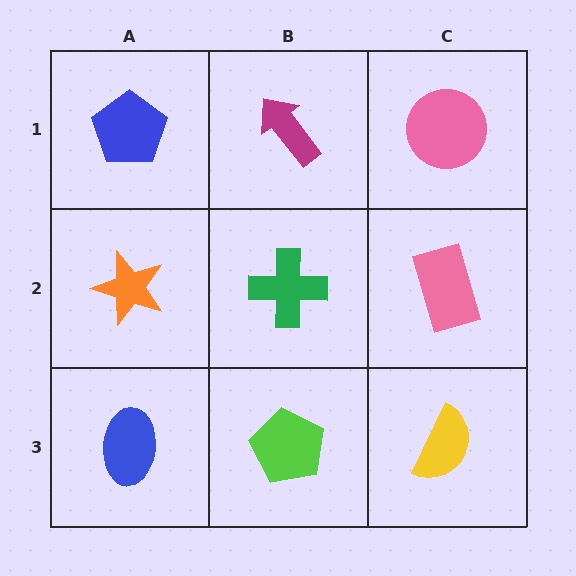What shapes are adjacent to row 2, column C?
A pink circle (row 1, column C), a yellow semicircle (row 3, column C), a green cross (row 2, column B).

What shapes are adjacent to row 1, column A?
An orange star (row 2, column A), a magenta arrow (row 1, column B).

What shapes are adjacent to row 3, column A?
An orange star (row 2, column A), a lime pentagon (row 3, column B).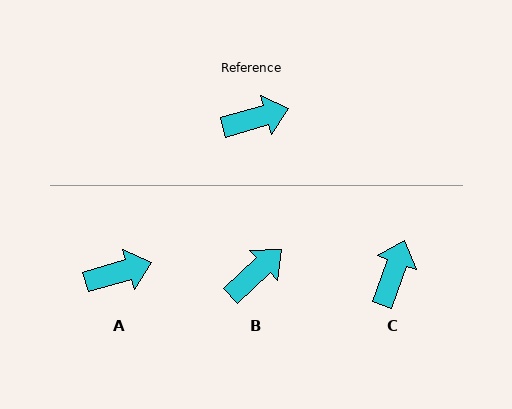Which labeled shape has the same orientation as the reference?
A.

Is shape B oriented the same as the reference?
No, it is off by about 27 degrees.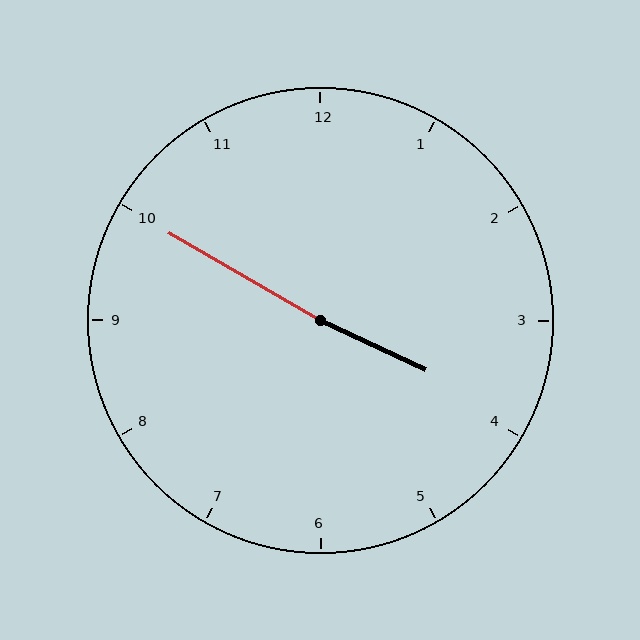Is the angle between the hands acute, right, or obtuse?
It is obtuse.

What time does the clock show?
3:50.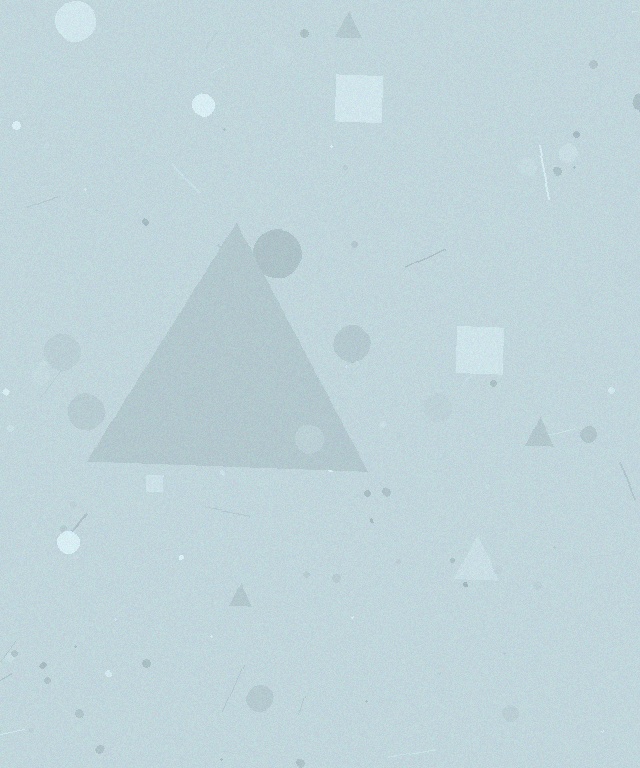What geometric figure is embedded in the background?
A triangle is embedded in the background.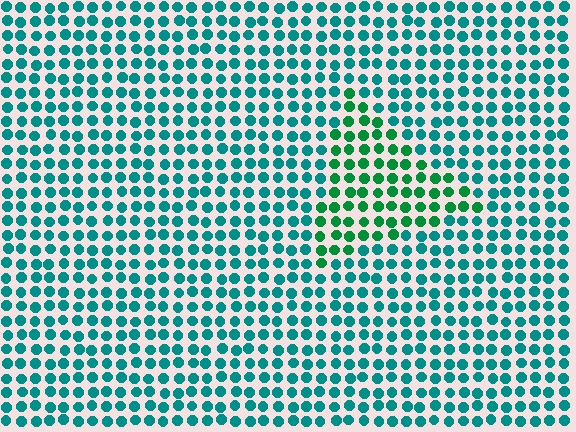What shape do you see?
I see a triangle.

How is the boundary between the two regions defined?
The boundary is defined purely by a slight shift in hue (about 35 degrees). Spacing, size, and orientation are identical on both sides.